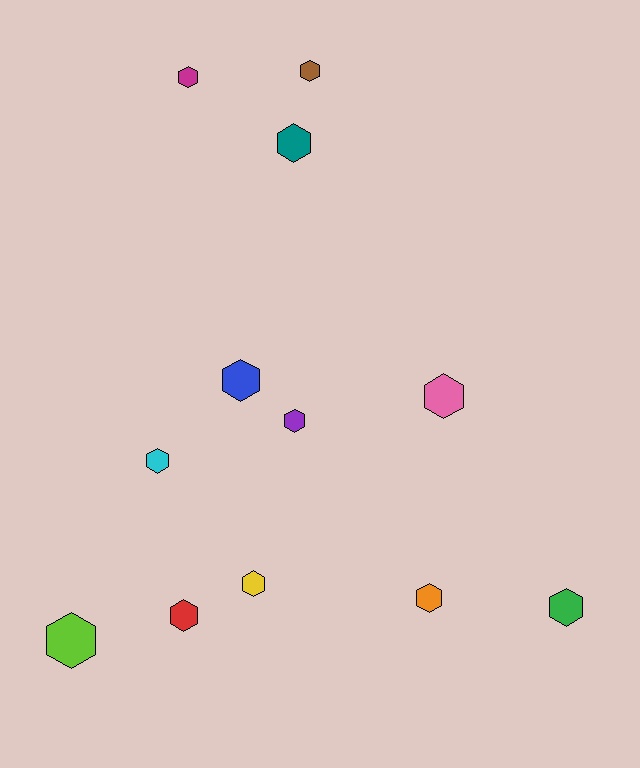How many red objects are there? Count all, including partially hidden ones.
There is 1 red object.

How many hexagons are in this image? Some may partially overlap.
There are 12 hexagons.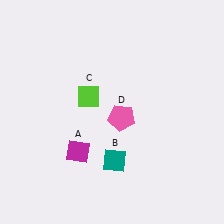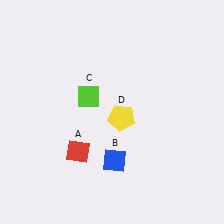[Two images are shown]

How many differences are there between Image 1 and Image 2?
There are 3 differences between the two images.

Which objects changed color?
A changed from magenta to red. B changed from teal to blue. D changed from pink to yellow.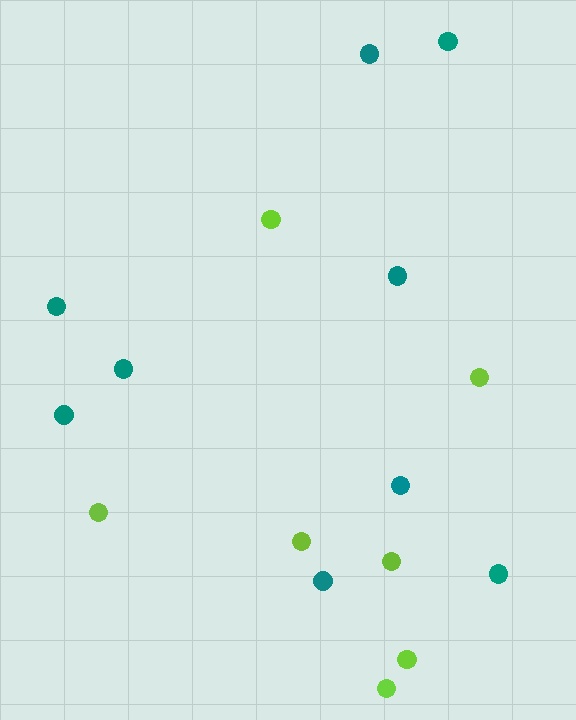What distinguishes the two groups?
There are 2 groups: one group of teal circles (9) and one group of lime circles (7).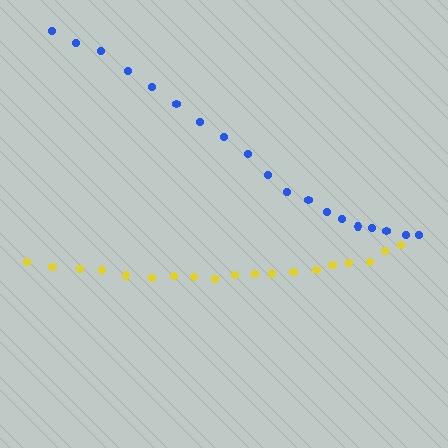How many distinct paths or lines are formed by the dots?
There are 2 distinct paths.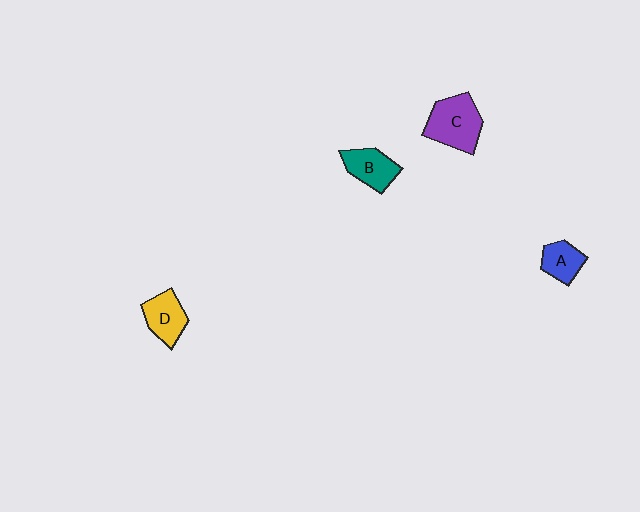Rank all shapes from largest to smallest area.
From largest to smallest: C (purple), B (teal), D (yellow), A (blue).